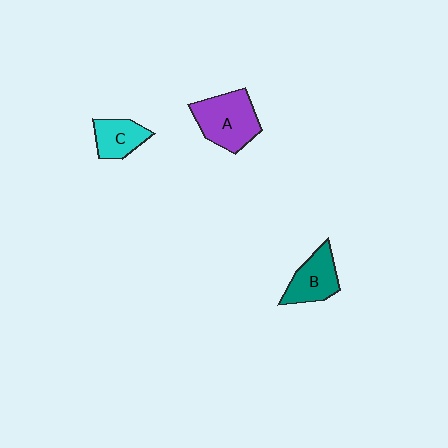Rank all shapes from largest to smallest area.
From largest to smallest: A (purple), B (teal), C (cyan).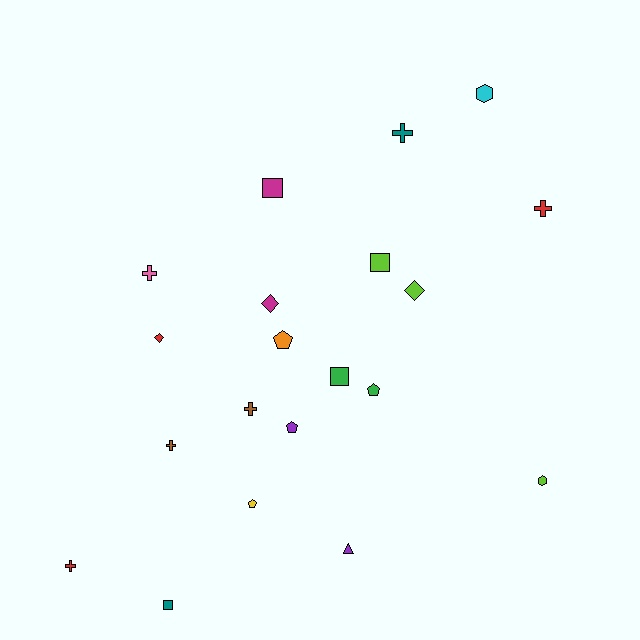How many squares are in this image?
There are 4 squares.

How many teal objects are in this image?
There are 2 teal objects.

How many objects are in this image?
There are 20 objects.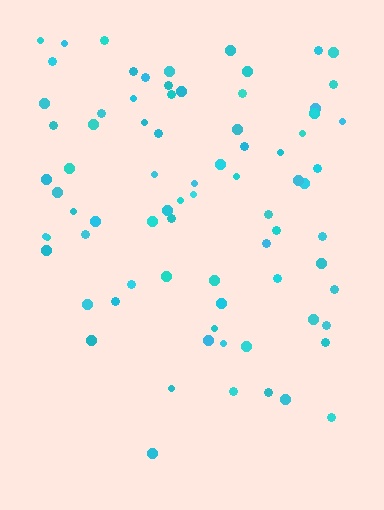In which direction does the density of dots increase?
From bottom to top, with the top side densest.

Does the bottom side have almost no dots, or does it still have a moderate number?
Still a moderate number, just noticeably fewer than the top.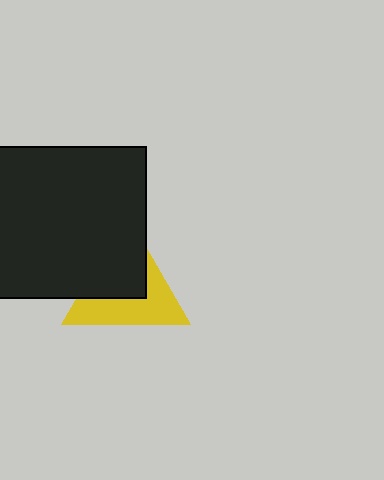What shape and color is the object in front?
The object in front is a black rectangle.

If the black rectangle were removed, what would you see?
You would see the complete yellow triangle.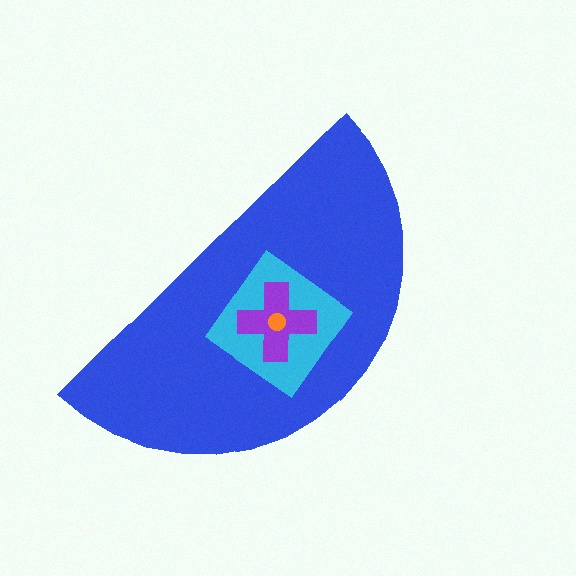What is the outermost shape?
The blue semicircle.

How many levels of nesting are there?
4.